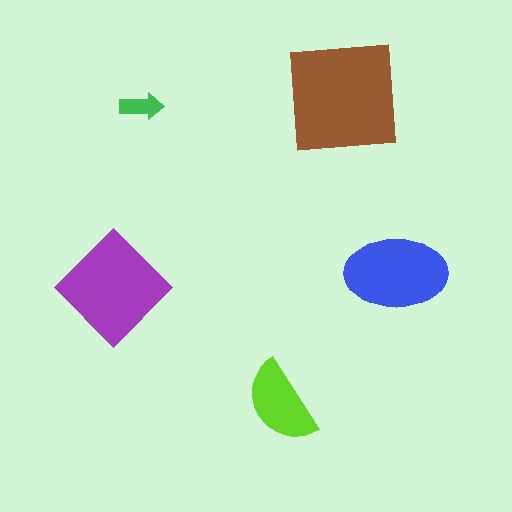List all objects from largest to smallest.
The brown square, the purple diamond, the blue ellipse, the lime semicircle, the green arrow.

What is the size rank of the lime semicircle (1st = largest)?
4th.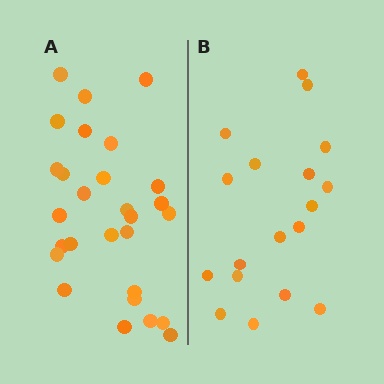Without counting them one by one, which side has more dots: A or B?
Region A (the left region) has more dots.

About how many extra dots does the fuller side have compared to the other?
Region A has roughly 10 or so more dots than region B.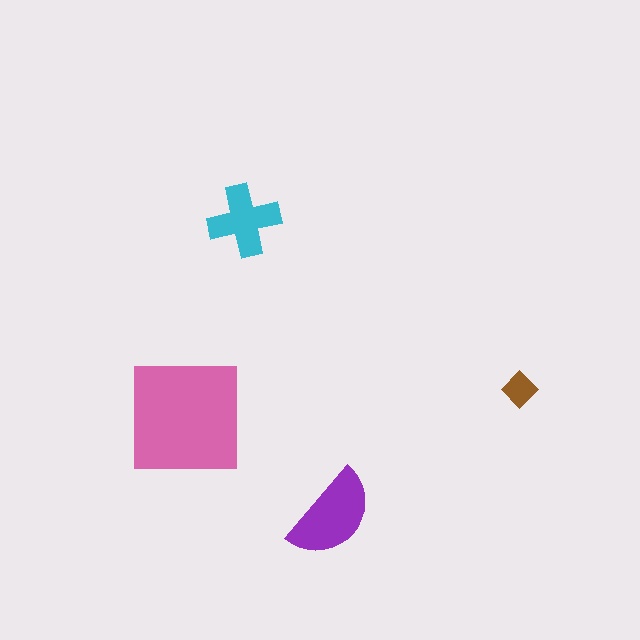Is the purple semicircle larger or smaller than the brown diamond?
Larger.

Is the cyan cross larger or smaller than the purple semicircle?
Smaller.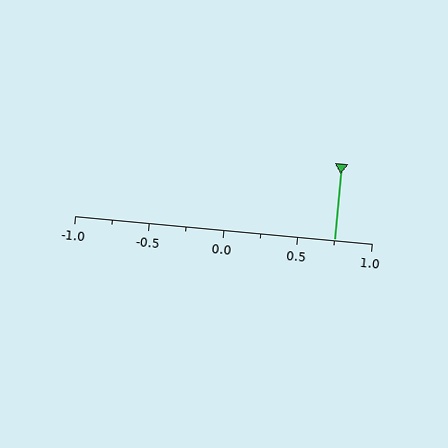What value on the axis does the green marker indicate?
The marker indicates approximately 0.75.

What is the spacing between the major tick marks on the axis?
The major ticks are spaced 0.5 apart.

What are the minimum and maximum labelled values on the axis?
The axis runs from -1.0 to 1.0.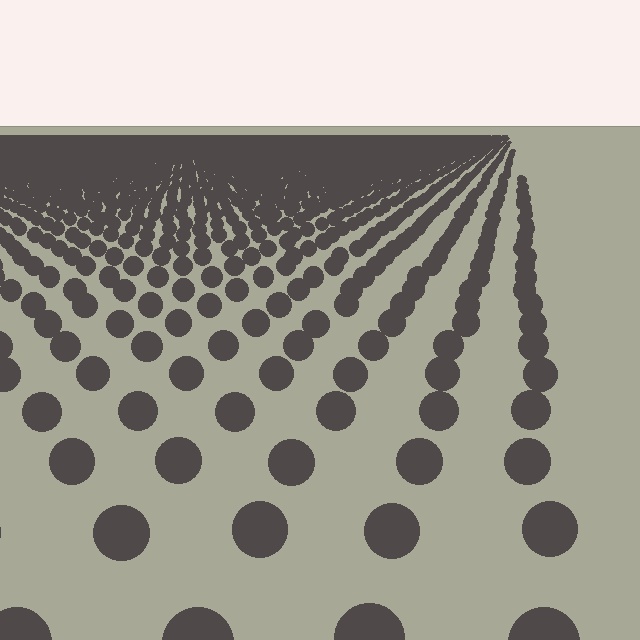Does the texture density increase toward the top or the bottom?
Density increases toward the top.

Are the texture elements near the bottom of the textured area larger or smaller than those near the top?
Larger. Near the bottom, elements are closer to the viewer and appear at a bigger on-screen size.